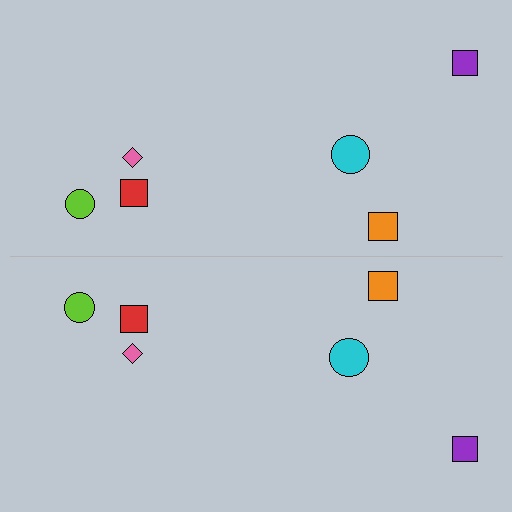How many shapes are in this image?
There are 12 shapes in this image.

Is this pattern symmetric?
Yes, this pattern has bilateral (reflection) symmetry.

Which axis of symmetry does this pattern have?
The pattern has a horizontal axis of symmetry running through the center of the image.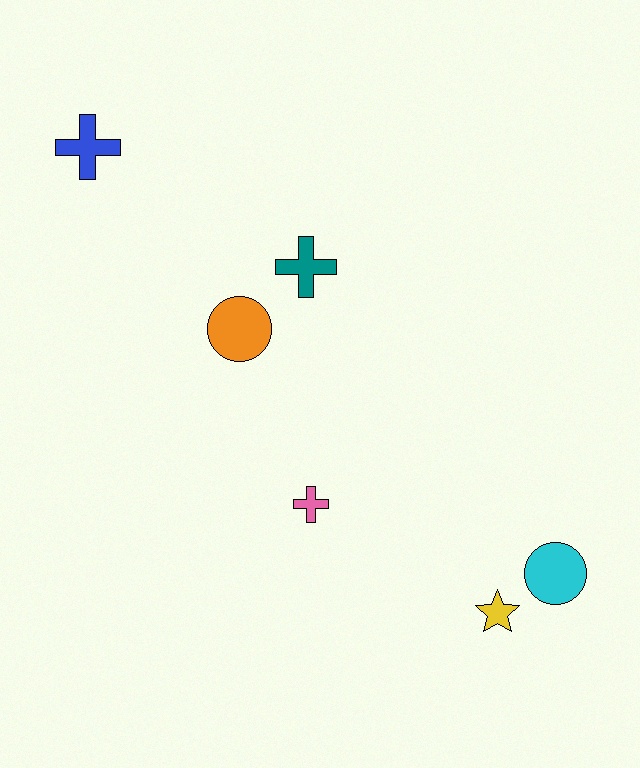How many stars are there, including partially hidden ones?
There is 1 star.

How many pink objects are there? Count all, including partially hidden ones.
There is 1 pink object.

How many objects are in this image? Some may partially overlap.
There are 6 objects.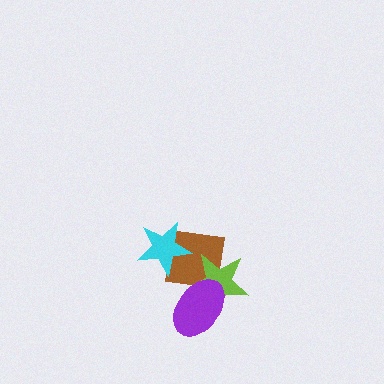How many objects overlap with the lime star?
2 objects overlap with the lime star.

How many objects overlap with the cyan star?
1 object overlaps with the cyan star.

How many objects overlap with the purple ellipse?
2 objects overlap with the purple ellipse.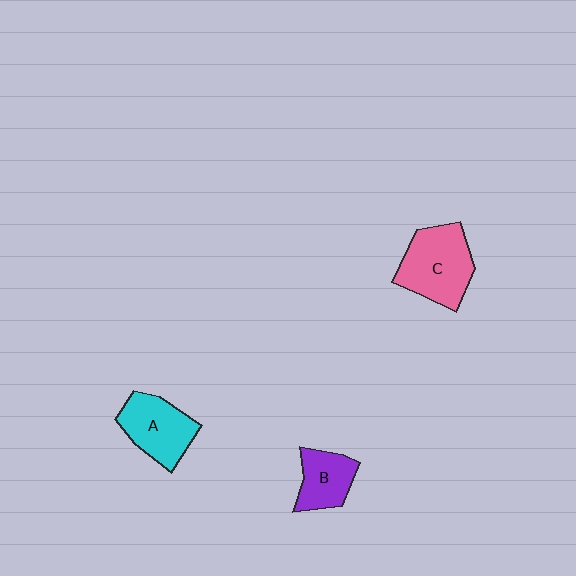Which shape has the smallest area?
Shape B (purple).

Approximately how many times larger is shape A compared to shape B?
Approximately 1.3 times.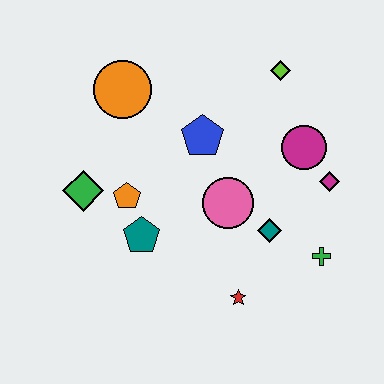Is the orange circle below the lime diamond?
Yes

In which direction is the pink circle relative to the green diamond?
The pink circle is to the right of the green diamond.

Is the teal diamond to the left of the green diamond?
No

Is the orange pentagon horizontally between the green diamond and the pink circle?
Yes